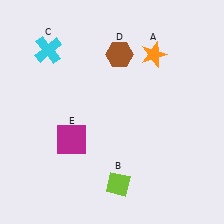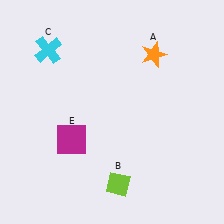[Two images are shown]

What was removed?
The brown hexagon (D) was removed in Image 2.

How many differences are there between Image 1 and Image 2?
There is 1 difference between the two images.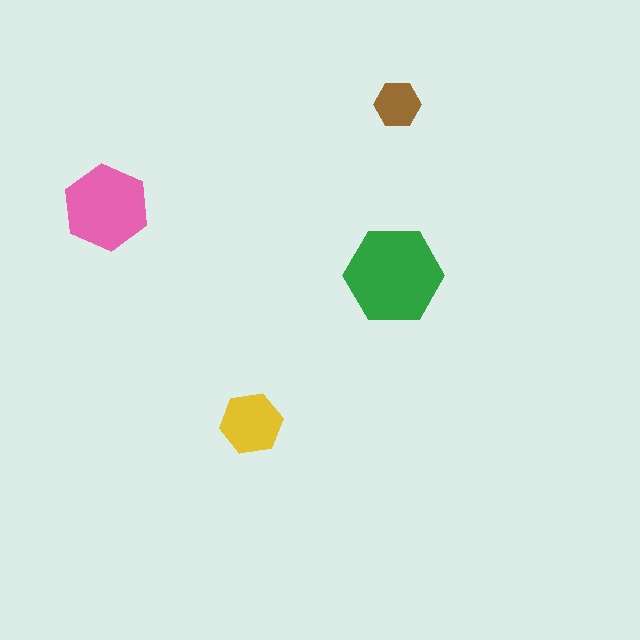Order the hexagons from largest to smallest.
the green one, the pink one, the yellow one, the brown one.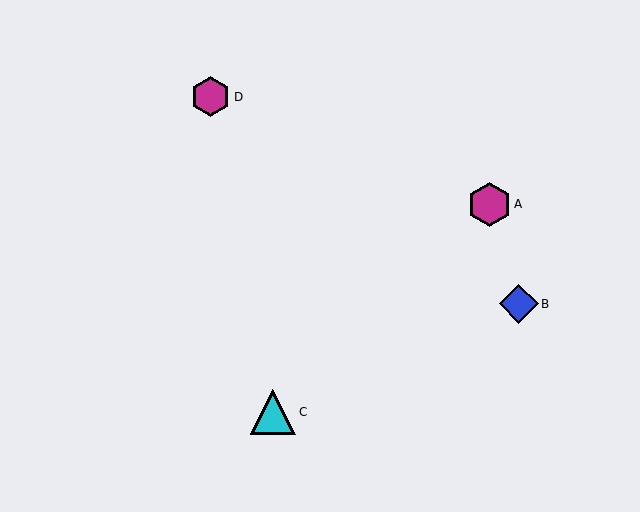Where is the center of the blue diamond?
The center of the blue diamond is at (519, 304).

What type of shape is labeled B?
Shape B is a blue diamond.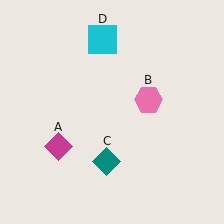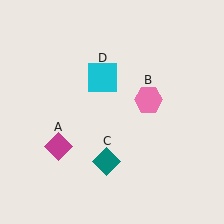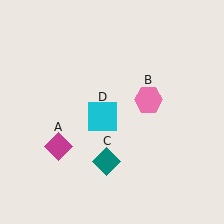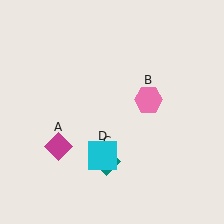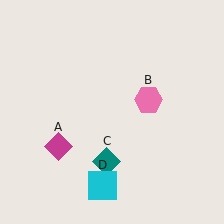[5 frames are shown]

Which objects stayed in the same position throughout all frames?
Magenta diamond (object A) and pink hexagon (object B) and teal diamond (object C) remained stationary.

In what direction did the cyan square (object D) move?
The cyan square (object D) moved down.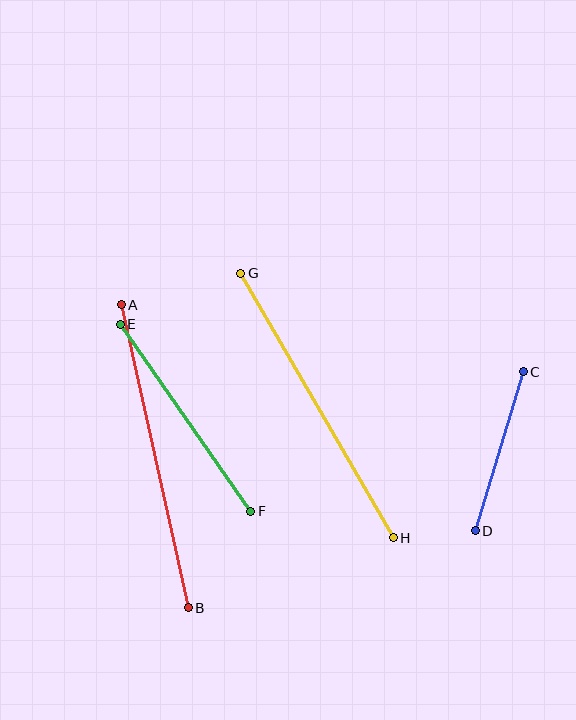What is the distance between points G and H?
The distance is approximately 305 pixels.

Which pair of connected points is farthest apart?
Points A and B are farthest apart.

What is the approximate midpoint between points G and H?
The midpoint is at approximately (317, 405) pixels.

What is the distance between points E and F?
The distance is approximately 228 pixels.